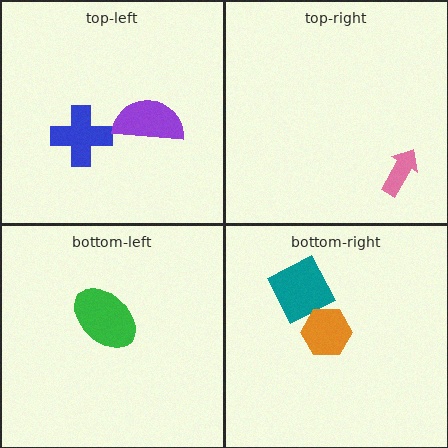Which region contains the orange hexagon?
The bottom-right region.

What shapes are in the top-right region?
The pink arrow.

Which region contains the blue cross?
The top-left region.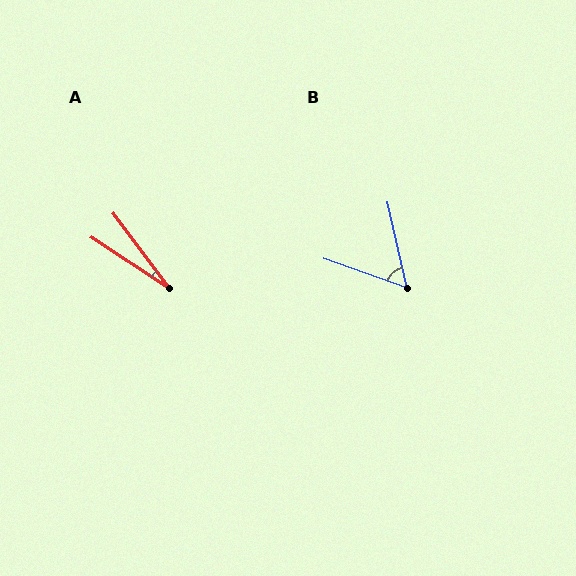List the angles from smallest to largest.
A (20°), B (58°).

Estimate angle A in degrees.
Approximately 20 degrees.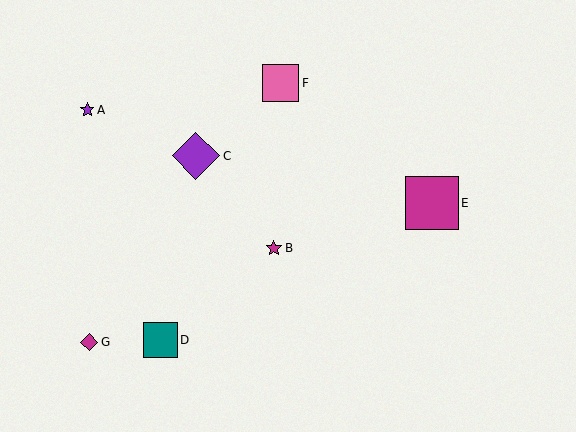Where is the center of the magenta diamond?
The center of the magenta diamond is at (89, 342).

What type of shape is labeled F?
Shape F is a pink square.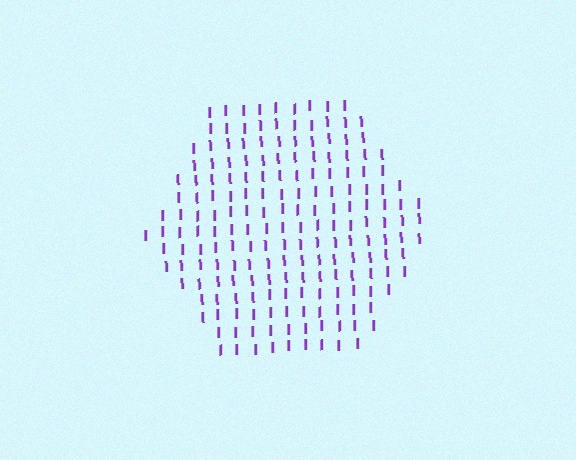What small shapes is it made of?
It is made of small letter I's.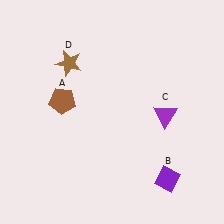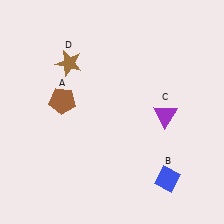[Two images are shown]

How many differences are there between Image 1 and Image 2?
There is 1 difference between the two images.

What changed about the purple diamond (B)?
In Image 1, B is purple. In Image 2, it changed to blue.